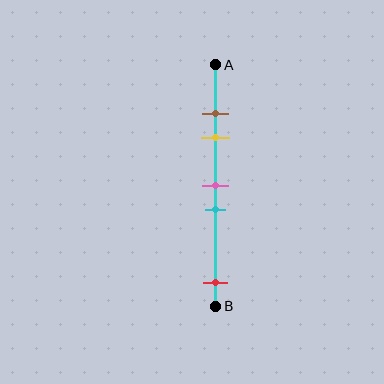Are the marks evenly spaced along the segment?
No, the marks are not evenly spaced.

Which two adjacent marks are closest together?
The brown and yellow marks are the closest adjacent pair.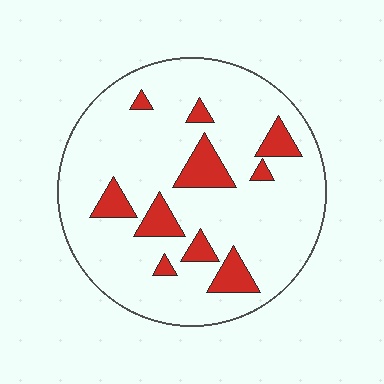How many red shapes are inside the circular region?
10.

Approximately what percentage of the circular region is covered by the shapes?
Approximately 15%.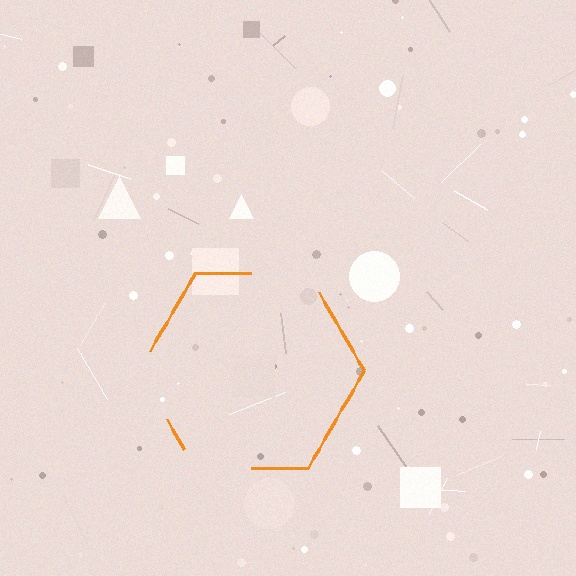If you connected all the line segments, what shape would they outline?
They would outline a hexagon.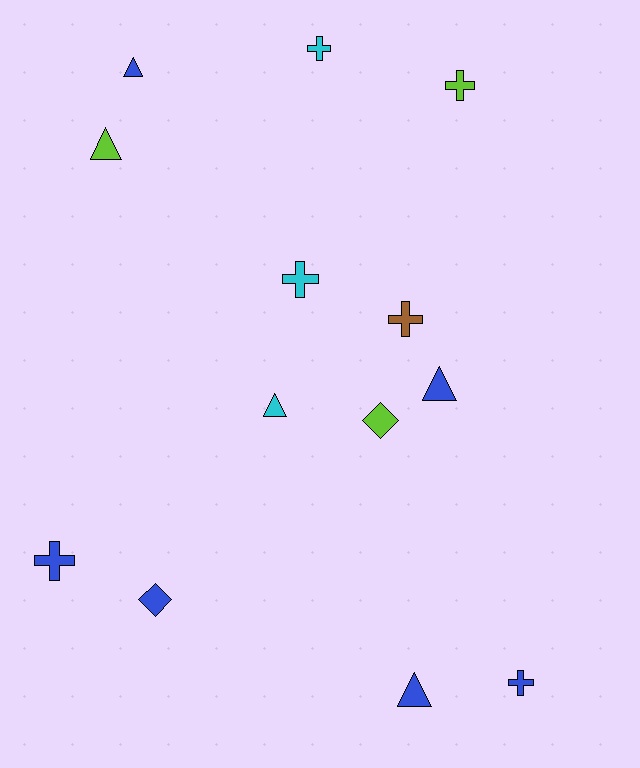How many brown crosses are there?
There is 1 brown cross.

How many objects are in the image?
There are 13 objects.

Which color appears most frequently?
Blue, with 6 objects.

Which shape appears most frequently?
Cross, with 6 objects.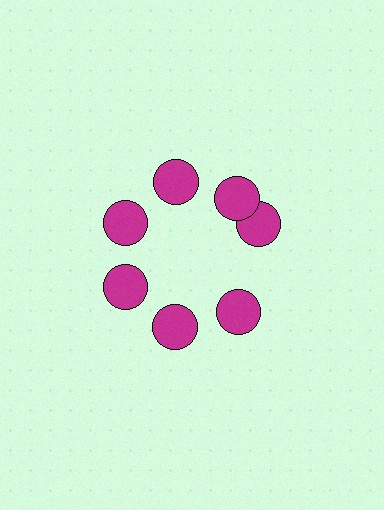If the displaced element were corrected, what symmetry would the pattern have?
It would have 7-fold rotational symmetry — the pattern would map onto itself every 51 degrees.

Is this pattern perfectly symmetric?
No. The 7 magenta circles are arranged in a ring, but one element near the 3 o'clock position is rotated out of alignment along the ring, breaking the 7-fold rotational symmetry.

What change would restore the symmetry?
The symmetry would be restored by rotating it back into even spacing with its neighbors so that all 7 circles sit at equal angles and equal distance from the center.